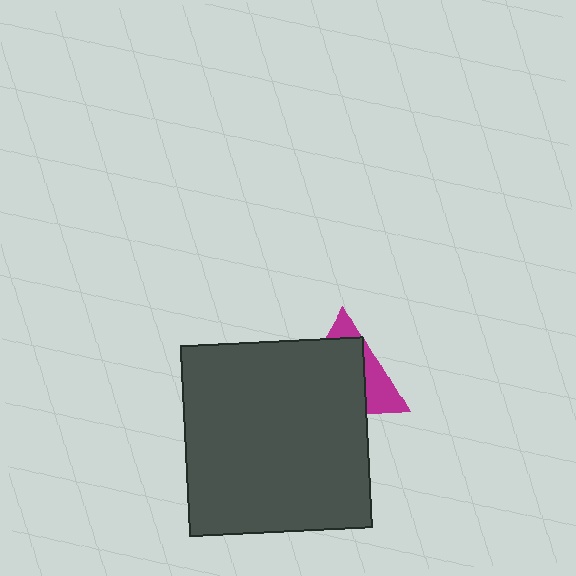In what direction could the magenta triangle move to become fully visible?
The magenta triangle could move toward the upper-right. That would shift it out from behind the dark gray rectangle entirely.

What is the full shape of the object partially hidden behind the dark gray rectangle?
The partially hidden object is a magenta triangle.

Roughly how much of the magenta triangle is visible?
A small part of it is visible (roughly 32%).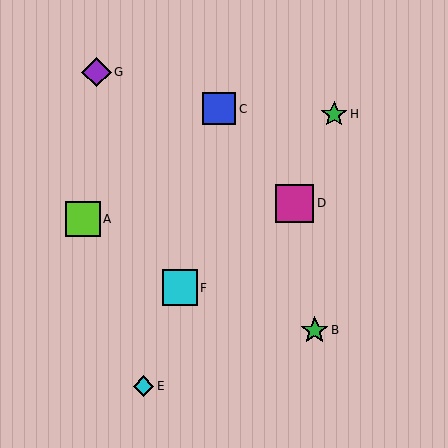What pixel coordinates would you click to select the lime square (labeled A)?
Click at (83, 219) to select the lime square A.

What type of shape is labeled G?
Shape G is a purple diamond.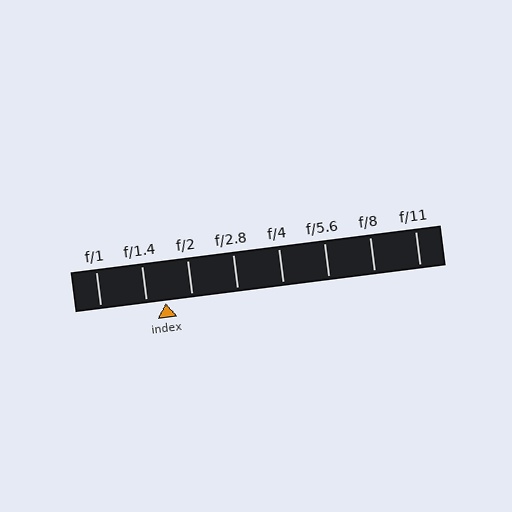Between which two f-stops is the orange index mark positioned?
The index mark is between f/1.4 and f/2.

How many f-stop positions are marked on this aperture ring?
There are 8 f-stop positions marked.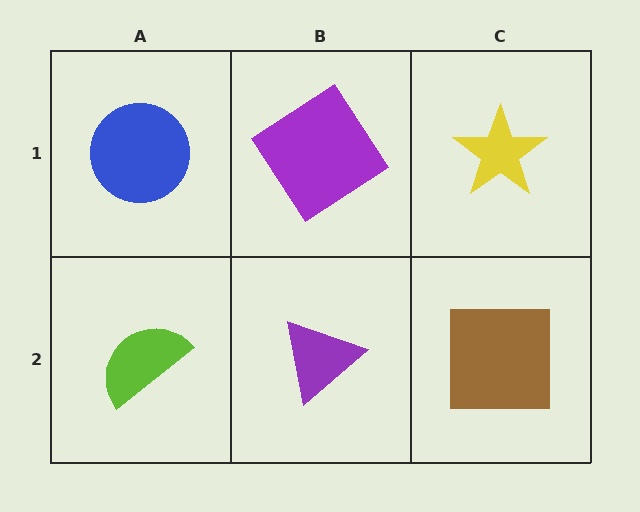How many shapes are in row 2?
3 shapes.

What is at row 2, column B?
A purple triangle.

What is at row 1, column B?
A purple diamond.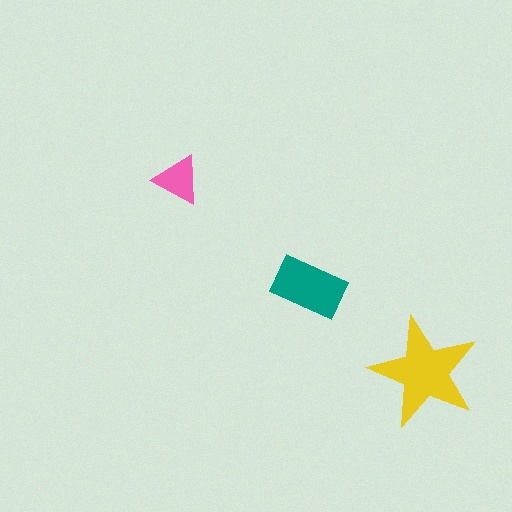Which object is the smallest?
The pink triangle.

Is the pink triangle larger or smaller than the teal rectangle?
Smaller.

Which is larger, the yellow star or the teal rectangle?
The yellow star.